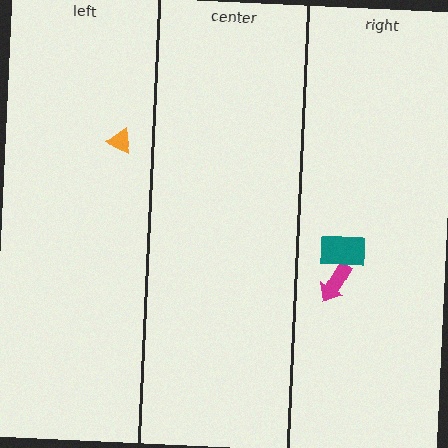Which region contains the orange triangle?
The left region.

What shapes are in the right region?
The magenta arrow, the teal rectangle.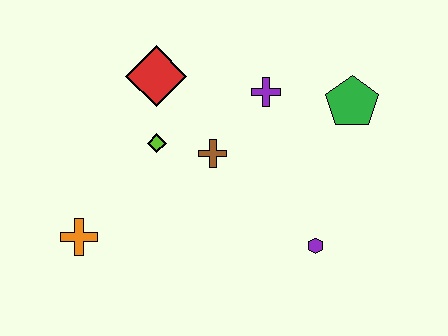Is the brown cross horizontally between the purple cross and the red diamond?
Yes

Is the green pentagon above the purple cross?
No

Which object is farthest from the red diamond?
The purple hexagon is farthest from the red diamond.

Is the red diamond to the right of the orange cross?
Yes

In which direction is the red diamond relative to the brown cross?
The red diamond is above the brown cross.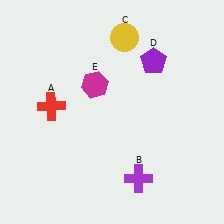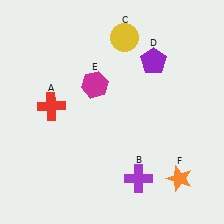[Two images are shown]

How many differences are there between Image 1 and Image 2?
There is 1 difference between the two images.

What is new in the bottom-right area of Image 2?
An orange star (F) was added in the bottom-right area of Image 2.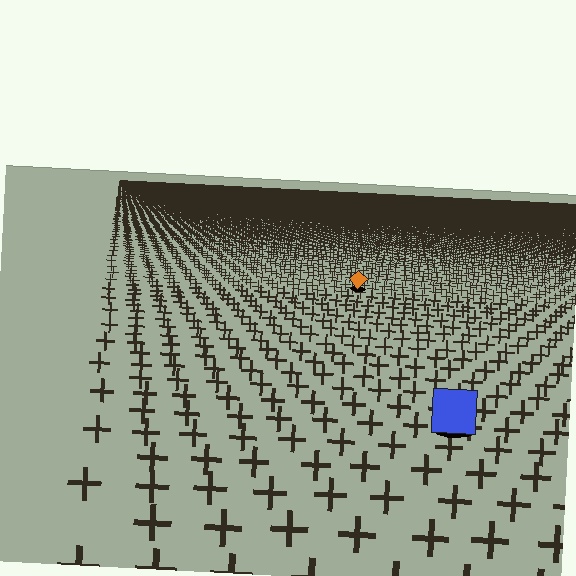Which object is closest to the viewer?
The blue square is closest. The texture marks near it are larger and more spread out.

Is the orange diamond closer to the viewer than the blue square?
No. The blue square is closer — you can tell from the texture gradient: the ground texture is coarser near it.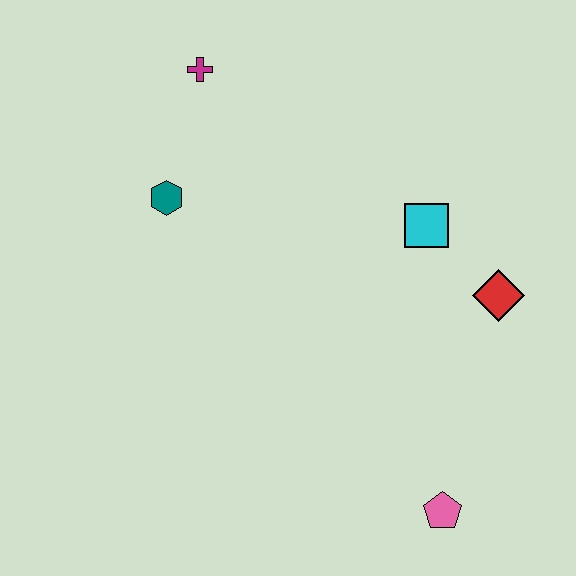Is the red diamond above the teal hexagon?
No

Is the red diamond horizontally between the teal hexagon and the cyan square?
No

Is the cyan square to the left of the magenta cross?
No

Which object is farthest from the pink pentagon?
The magenta cross is farthest from the pink pentagon.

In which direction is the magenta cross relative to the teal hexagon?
The magenta cross is above the teal hexagon.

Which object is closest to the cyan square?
The red diamond is closest to the cyan square.